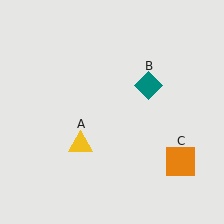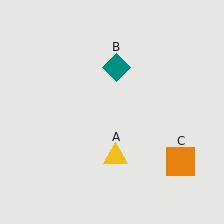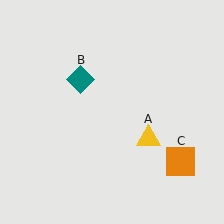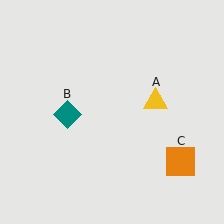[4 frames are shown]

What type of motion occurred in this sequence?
The yellow triangle (object A), teal diamond (object B) rotated counterclockwise around the center of the scene.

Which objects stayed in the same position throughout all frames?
Orange square (object C) remained stationary.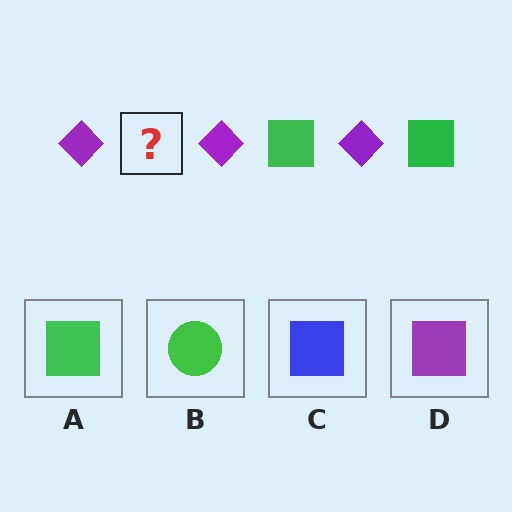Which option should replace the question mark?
Option A.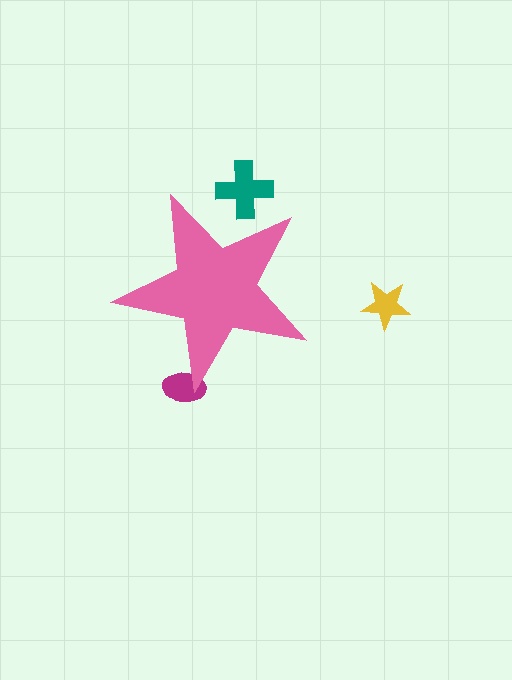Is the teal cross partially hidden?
Yes, the teal cross is partially hidden behind the pink star.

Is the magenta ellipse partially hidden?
Yes, the magenta ellipse is partially hidden behind the pink star.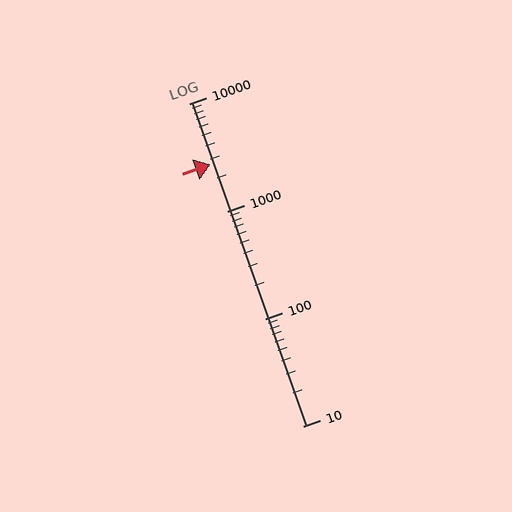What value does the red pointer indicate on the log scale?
The pointer indicates approximately 2700.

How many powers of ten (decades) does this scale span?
The scale spans 3 decades, from 10 to 10000.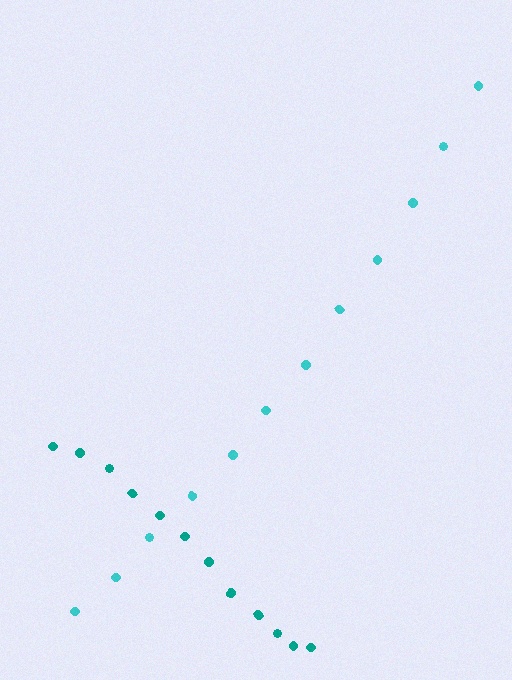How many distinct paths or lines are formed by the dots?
There are 2 distinct paths.